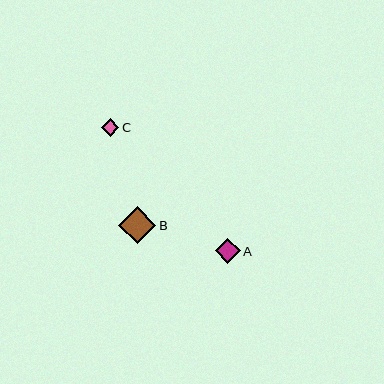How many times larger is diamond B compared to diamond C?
Diamond B is approximately 2.1 times the size of diamond C.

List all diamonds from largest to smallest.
From largest to smallest: B, A, C.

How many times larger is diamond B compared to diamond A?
Diamond B is approximately 1.5 times the size of diamond A.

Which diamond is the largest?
Diamond B is the largest with a size of approximately 37 pixels.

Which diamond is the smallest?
Diamond C is the smallest with a size of approximately 17 pixels.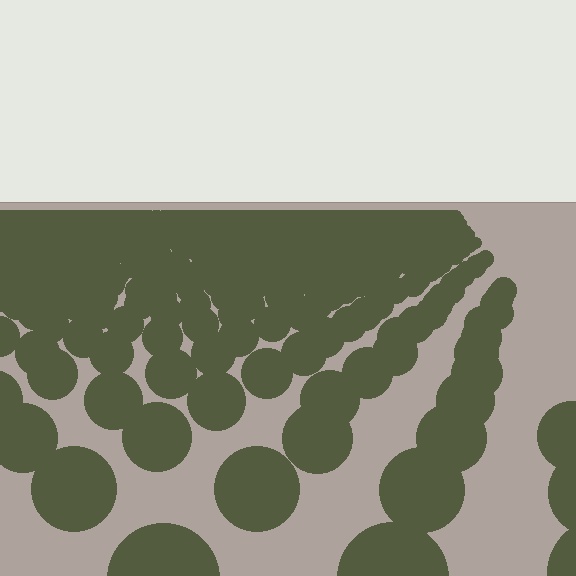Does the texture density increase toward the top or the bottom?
Density increases toward the top.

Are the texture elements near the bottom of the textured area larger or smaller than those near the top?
Larger. Near the bottom, elements are closer to the viewer and appear at a bigger on-screen size.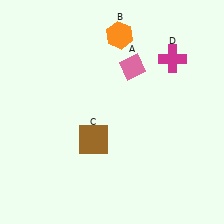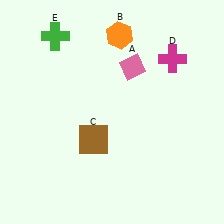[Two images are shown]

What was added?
A green cross (E) was added in Image 2.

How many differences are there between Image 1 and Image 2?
There is 1 difference between the two images.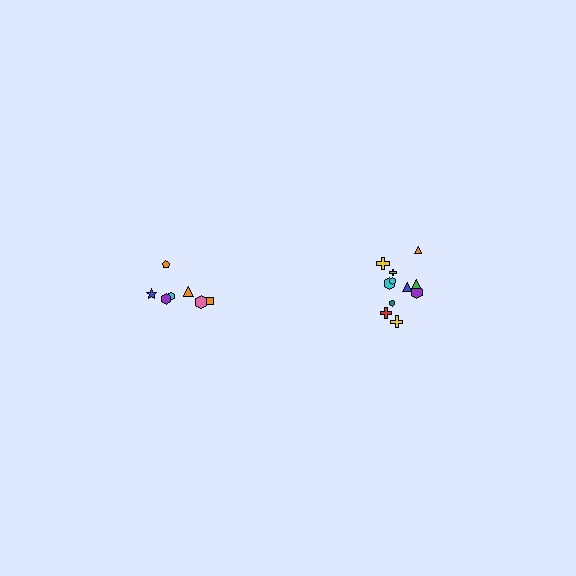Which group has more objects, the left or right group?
The right group.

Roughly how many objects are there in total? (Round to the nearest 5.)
Roughly 20 objects in total.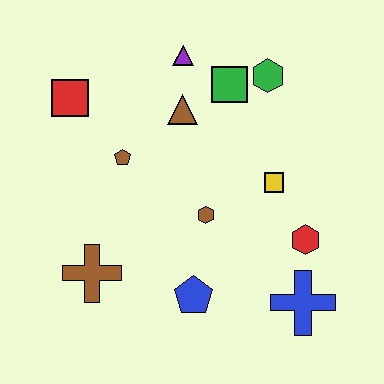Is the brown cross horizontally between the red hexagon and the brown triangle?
No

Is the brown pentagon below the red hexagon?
No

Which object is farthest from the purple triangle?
The blue cross is farthest from the purple triangle.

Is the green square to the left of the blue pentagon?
No